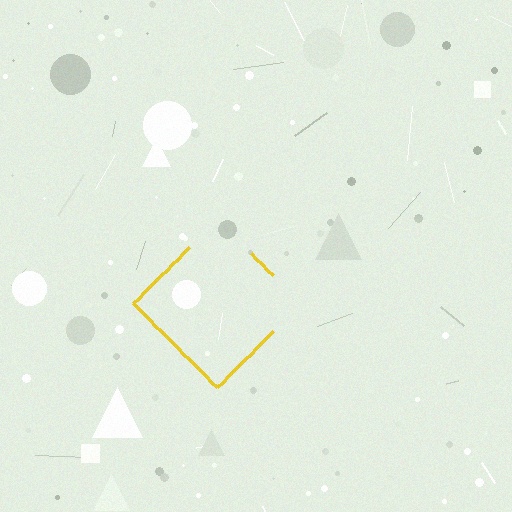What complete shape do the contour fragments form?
The contour fragments form a diamond.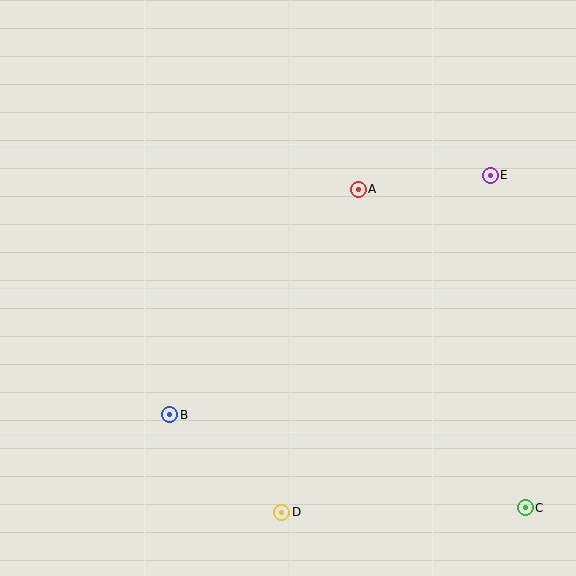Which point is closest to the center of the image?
Point A at (358, 189) is closest to the center.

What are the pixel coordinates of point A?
Point A is at (358, 189).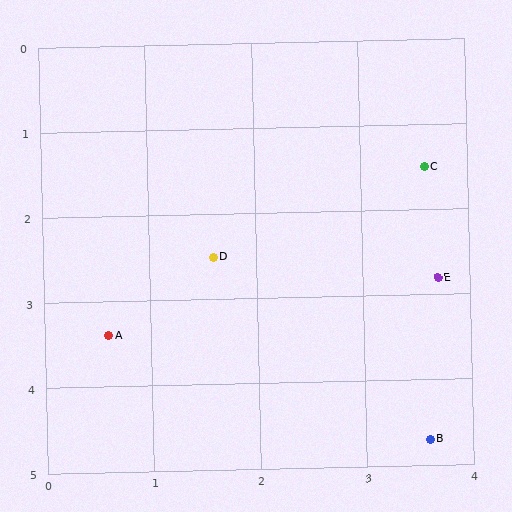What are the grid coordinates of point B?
Point B is at approximately (3.6, 4.7).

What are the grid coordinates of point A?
Point A is at approximately (0.6, 3.4).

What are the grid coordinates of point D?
Point D is at approximately (1.6, 2.5).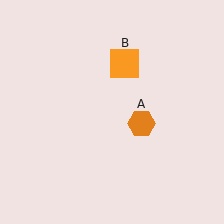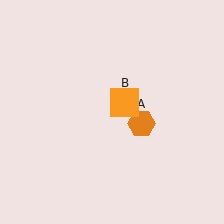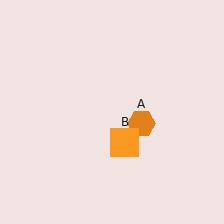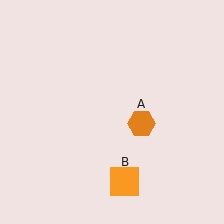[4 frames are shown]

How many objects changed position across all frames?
1 object changed position: orange square (object B).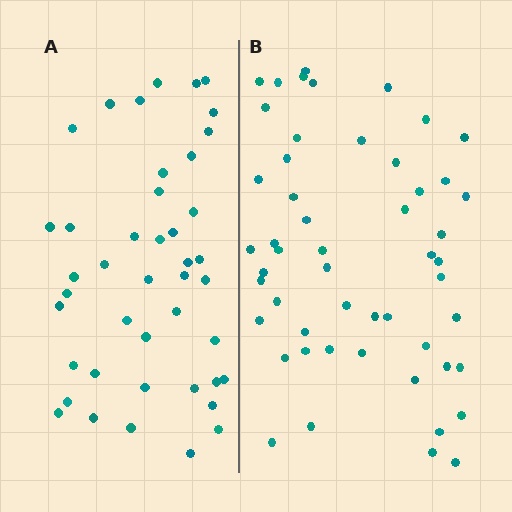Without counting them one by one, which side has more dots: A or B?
Region B (the right region) has more dots.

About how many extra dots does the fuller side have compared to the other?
Region B has roughly 8 or so more dots than region A.